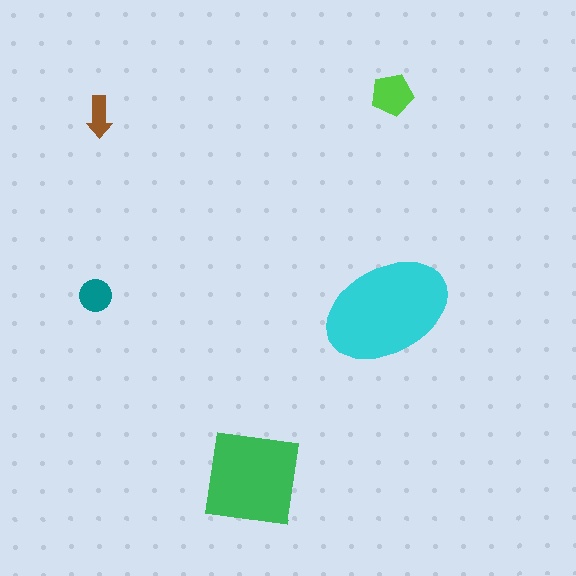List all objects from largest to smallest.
The cyan ellipse, the green square, the lime pentagon, the teal circle, the brown arrow.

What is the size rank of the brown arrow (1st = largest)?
5th.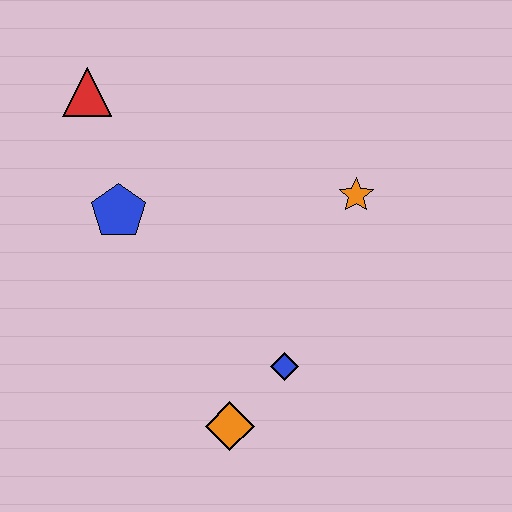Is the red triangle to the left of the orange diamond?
Yes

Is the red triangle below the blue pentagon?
No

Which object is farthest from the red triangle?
The orange diamond is farthest from the red triangle.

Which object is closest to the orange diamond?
The blue diamond is closest to the orange diamond.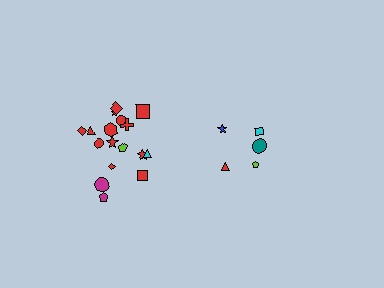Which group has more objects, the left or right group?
The left group.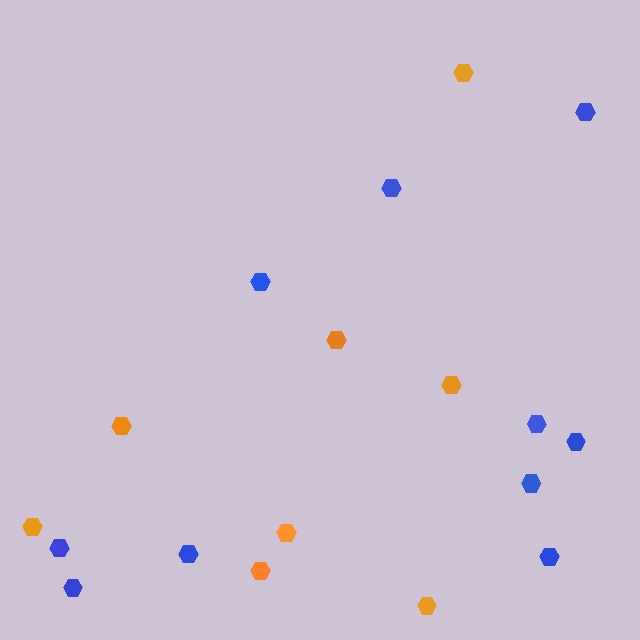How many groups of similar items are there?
There are 2 groups: one group of blue hexagons (10) and one group of orange hexagons (8).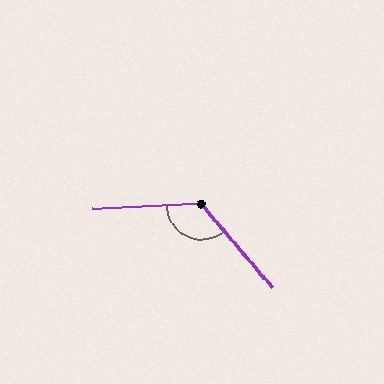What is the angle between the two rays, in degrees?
Approximately 128 degrees.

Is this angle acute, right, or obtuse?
It is obtuse.